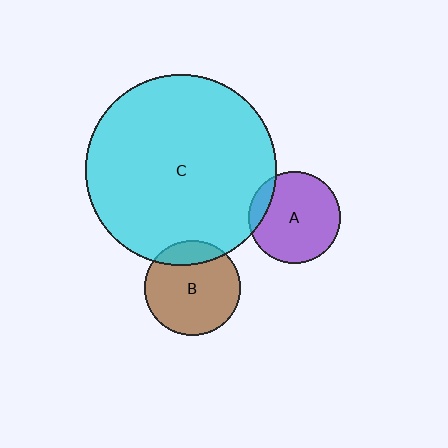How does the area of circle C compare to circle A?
Approximately 4.3 times.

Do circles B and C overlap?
Yes.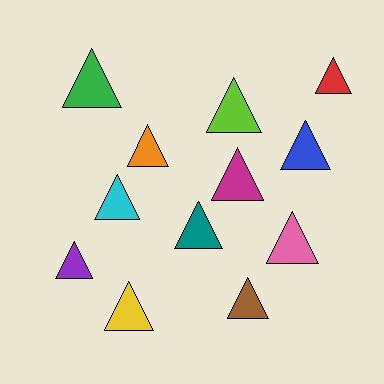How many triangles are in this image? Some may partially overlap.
There are 12 triangles.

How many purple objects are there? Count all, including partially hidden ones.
There is 1 purple object.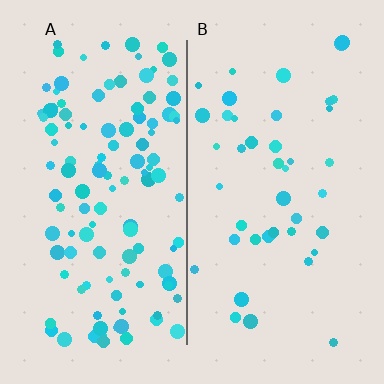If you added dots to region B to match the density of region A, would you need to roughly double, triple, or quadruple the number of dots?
Approximately triple.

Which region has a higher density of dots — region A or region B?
A (the left).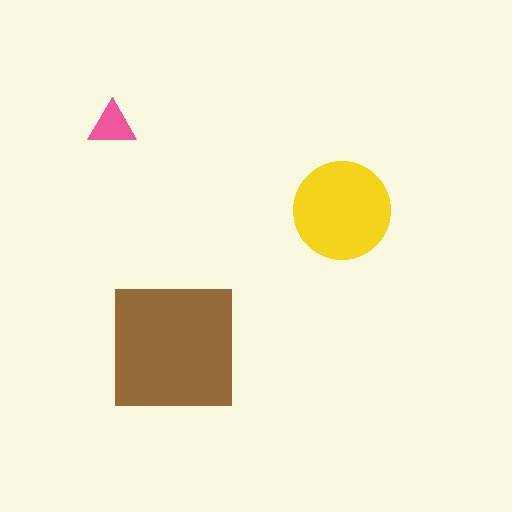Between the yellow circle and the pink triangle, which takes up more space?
The yellow circle.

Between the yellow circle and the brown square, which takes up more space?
The brown square.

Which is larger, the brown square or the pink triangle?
The brown square.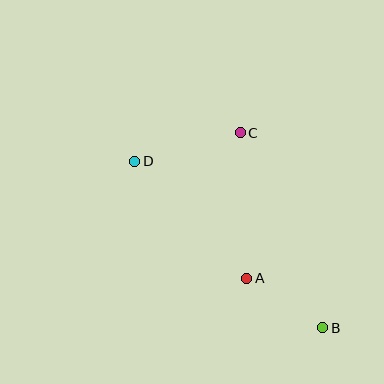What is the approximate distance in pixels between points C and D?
The distance between C and D is approximately 109 pixels.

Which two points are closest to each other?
Points A and B are closest to each other.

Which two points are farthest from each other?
Points B and D are farthest from each other.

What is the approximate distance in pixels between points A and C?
The distance between A and C is approximately 146 pixels.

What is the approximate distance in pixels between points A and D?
The distance between A and D is approximately 162 pixels.